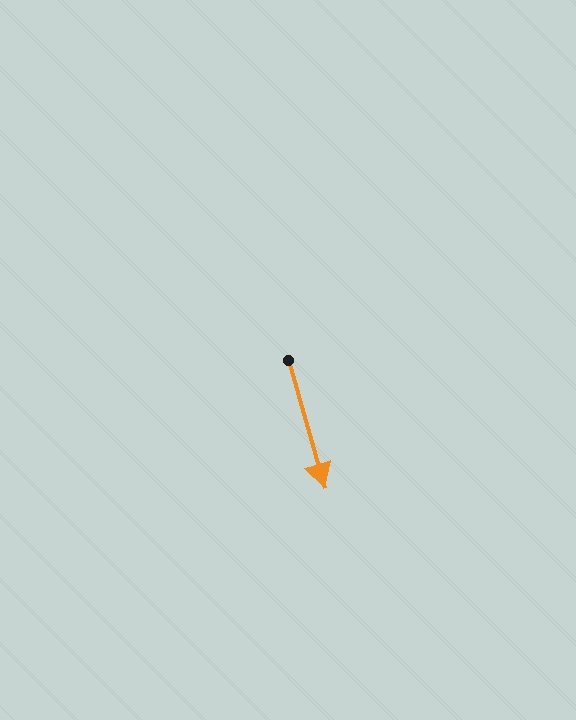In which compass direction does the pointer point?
South.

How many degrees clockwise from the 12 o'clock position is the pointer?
Approximately 164 degrees.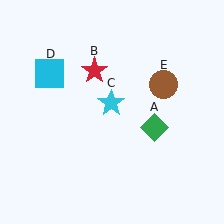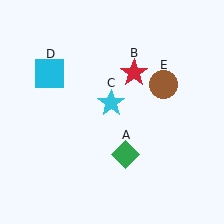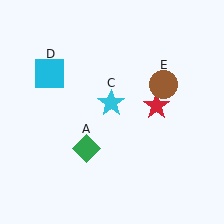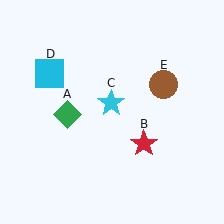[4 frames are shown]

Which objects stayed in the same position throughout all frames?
Cyan star (object C) and cyan square (object D) and brown circle (object E) remained stationary.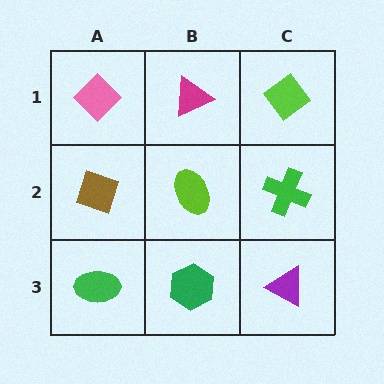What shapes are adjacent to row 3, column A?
A brown diamond (row 2, column A), a green hexagon (row 3, column B).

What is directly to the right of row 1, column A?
A magenta triangle.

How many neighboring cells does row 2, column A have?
3.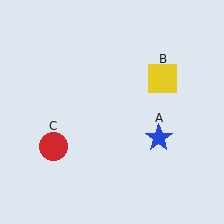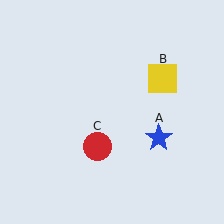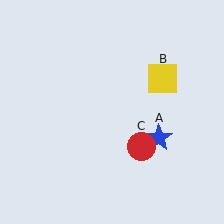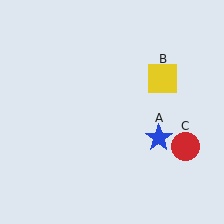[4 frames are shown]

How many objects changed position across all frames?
1 object changed position: red circle (object C).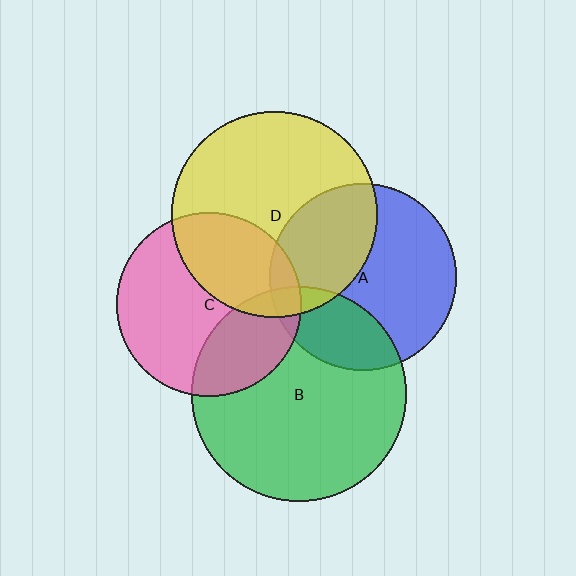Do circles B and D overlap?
Yes.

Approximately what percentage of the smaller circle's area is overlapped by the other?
Approximately 5%.